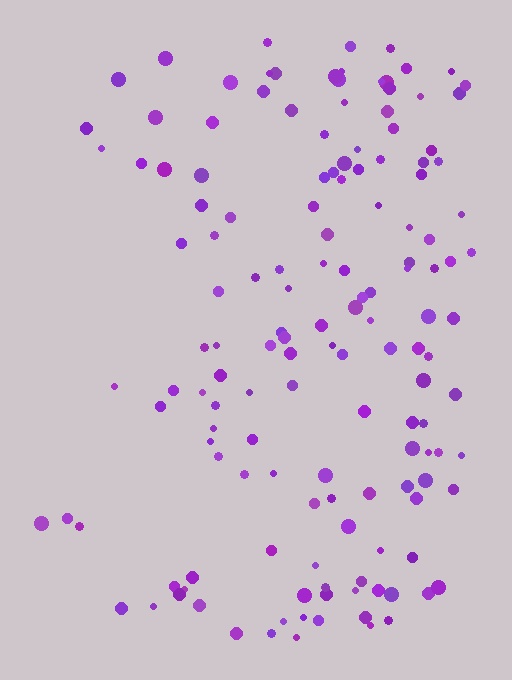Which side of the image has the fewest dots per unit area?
The left.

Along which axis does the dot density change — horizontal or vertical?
Horizontal.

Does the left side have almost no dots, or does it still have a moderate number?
Still a moderate number, just noticeably fewer than the right.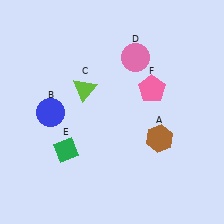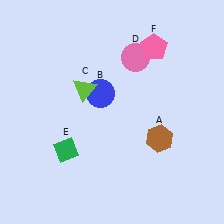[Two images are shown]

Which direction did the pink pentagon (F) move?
The pink pentagon (F) moved up.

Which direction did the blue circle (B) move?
The blue circle (B) moved right.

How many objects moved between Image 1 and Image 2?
2 objects moved between the two images.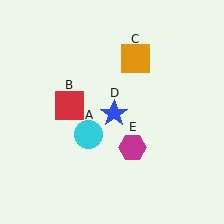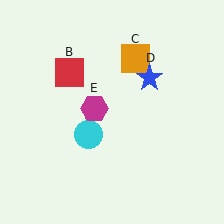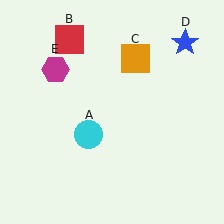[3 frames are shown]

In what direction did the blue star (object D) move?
The blue star (object D) moved up and to the right.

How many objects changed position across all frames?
3 objects changed position: red square (object B), blue star (object D), magenta hexagon (object E).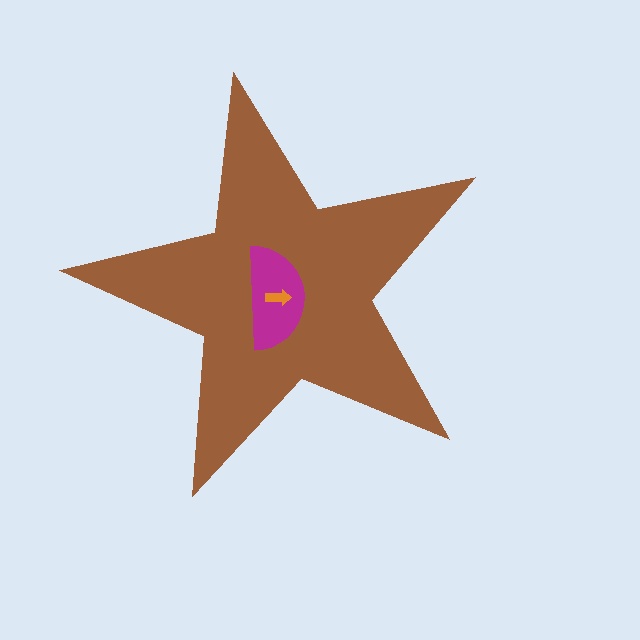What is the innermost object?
The orange arrow.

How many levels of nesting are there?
3.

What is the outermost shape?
The brown star.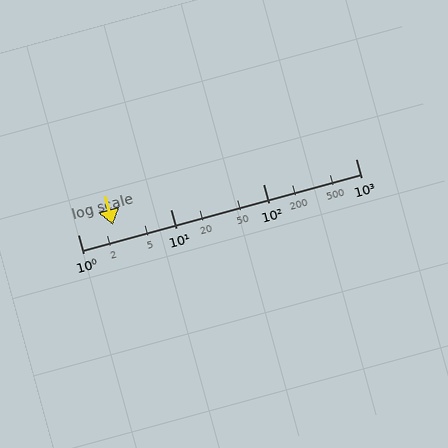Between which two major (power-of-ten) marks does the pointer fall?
The pointer is between 1 and 10.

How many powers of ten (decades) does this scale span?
The scale spans 3 decades, from 1 to 1000.